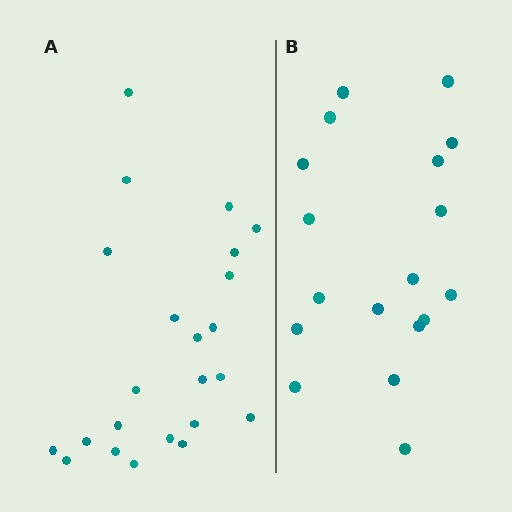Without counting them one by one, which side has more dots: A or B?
Region A (the left region) has more dots.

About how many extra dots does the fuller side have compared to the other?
Region A has about 5 more dots than region B.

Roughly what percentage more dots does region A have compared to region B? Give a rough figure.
About 30% more.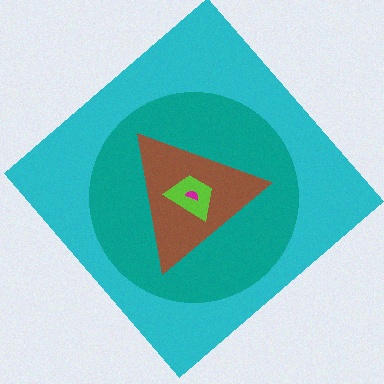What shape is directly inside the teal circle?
The brown triangle.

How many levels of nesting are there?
5.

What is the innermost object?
The magenta semicircle.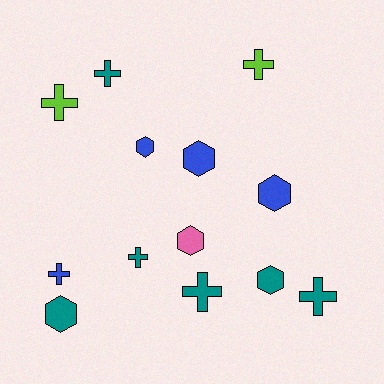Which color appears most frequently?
Teal, with 6 objects.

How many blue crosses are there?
There is 1 blue cross.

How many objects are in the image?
There are 13 objects.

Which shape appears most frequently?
Cross, with 7 objects.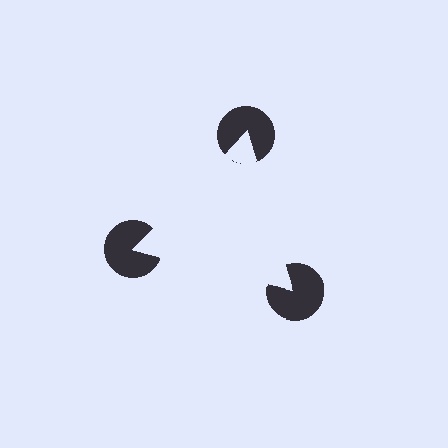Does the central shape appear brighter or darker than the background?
It typically appears slightly brighter than the background, even though no actual brightness change is drawn.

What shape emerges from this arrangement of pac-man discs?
An illusory triangle — its edges are inferred from the aligned wedge cuts in the pac-man discs, not physically drawn.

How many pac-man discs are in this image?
There are 3 — one at each vertex of the illusory triangle.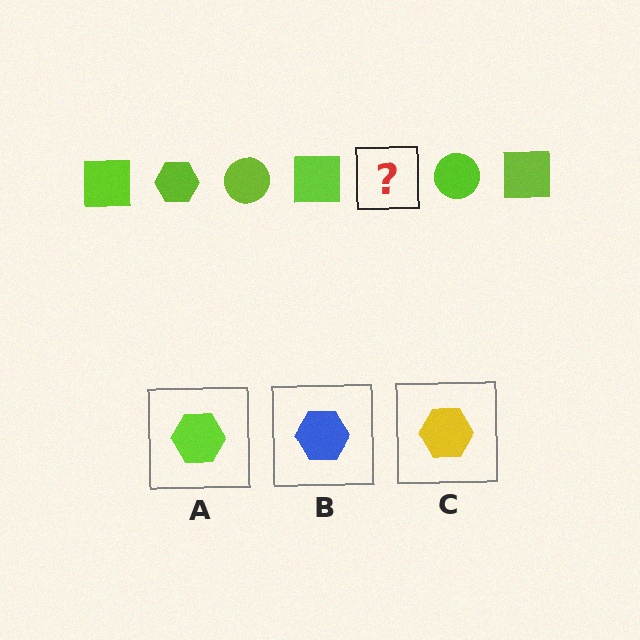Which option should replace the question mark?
Option A.